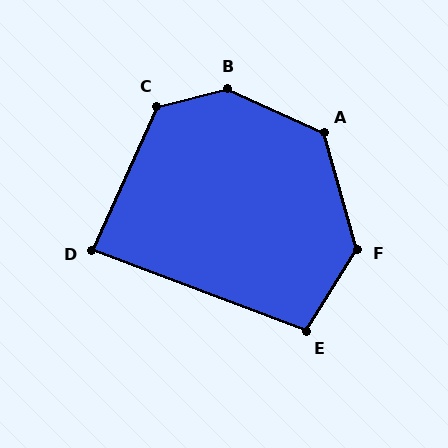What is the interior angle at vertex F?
Approximately 133 degrees (obtuse).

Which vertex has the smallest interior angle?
D, at approximately 86 degrees.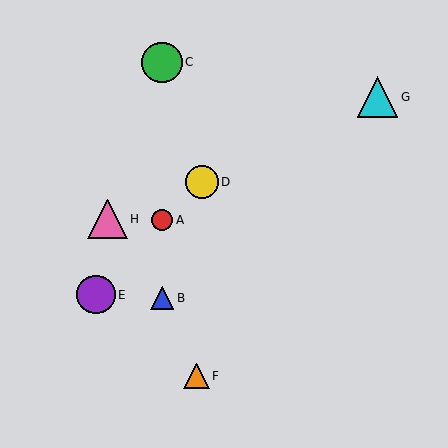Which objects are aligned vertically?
Objects A, B, C are aligned vertically.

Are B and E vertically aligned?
No, B is at x≈162 and E is at x≈96.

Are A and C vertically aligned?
Yes, both are at x≈162.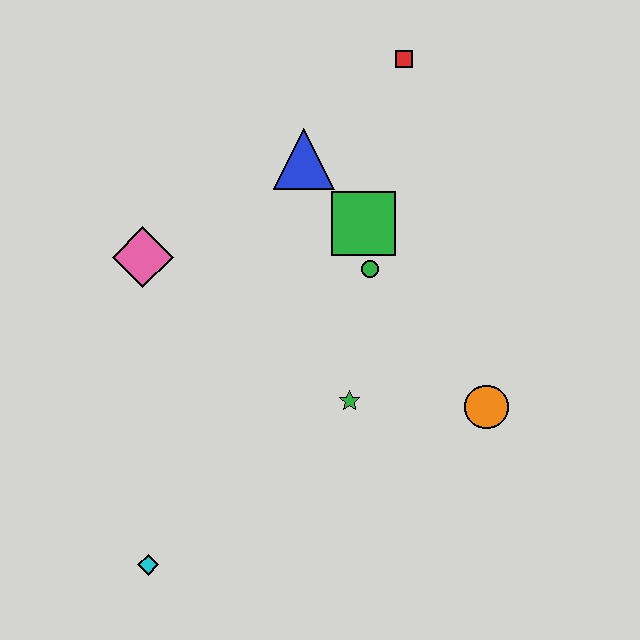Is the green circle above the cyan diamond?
Yes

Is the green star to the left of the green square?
Yes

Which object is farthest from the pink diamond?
The orange circle is farthest from the pink diamond.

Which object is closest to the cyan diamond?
The green star is closest to the cyan diamond.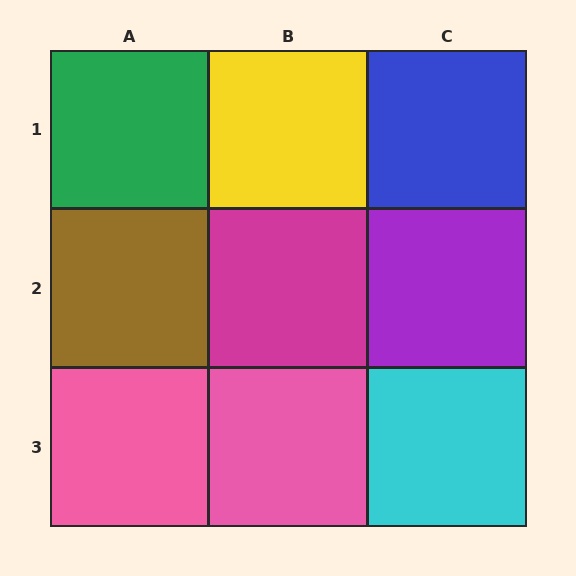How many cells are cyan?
1 cell is cyan.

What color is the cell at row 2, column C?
Purple.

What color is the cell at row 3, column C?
Cyan.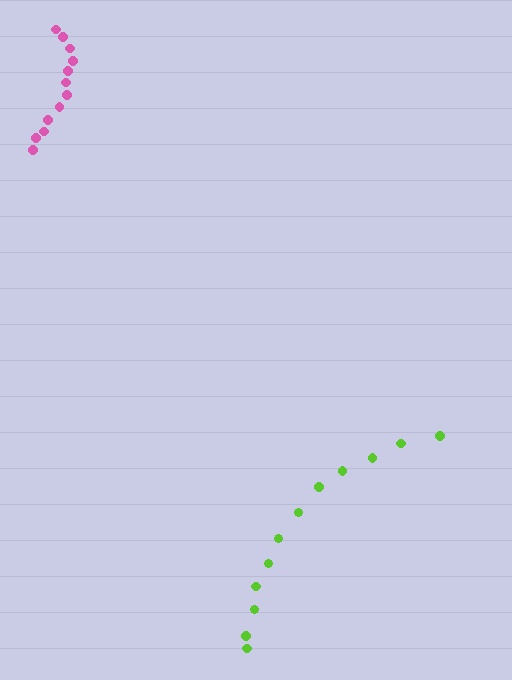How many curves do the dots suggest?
There are 2 distinct paths.